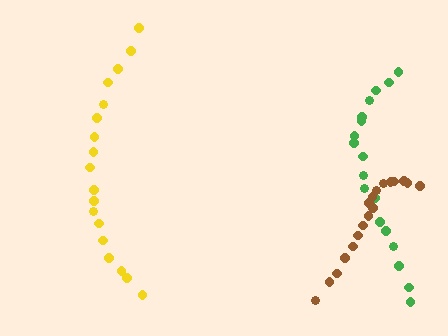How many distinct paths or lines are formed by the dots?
There are 3 distinct paths.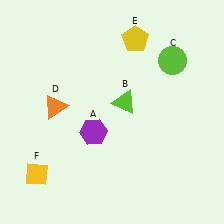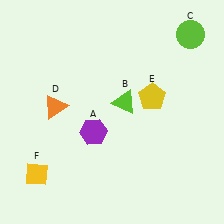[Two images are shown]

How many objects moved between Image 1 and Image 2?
2 objects moved between the two images.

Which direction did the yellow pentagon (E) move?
The yellow pentagon (E) moved down.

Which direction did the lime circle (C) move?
The lime circle (C) moved up.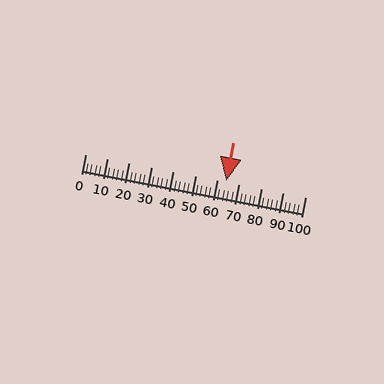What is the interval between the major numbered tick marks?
The major tick marks are spaced 10 units apart.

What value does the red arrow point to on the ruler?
The red arrow points to approximately 64.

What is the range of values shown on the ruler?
The ruler shows values from 0 to 100.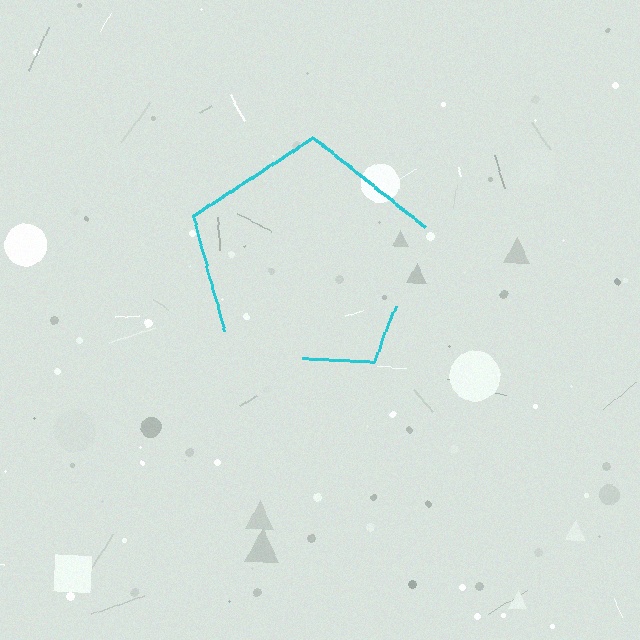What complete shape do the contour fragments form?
The contour fragments form a pentagon.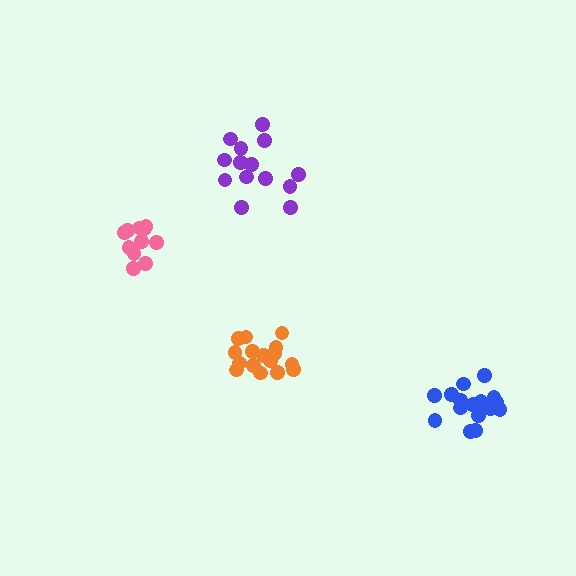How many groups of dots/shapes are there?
There are 4 groups.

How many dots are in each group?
Group 1: 17 dots, Group 2: 14 dots, Group 3: 16 dots, Group 4: 11 dots (58 total).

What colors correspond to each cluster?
The clusters are colored: blue, purple, orange, pink.